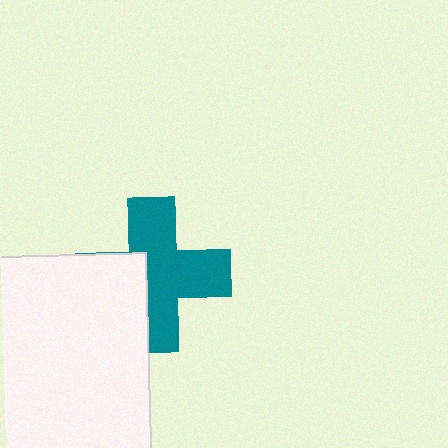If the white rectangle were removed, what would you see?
You would see the complete teal cross.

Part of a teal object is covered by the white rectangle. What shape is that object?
It is a cross.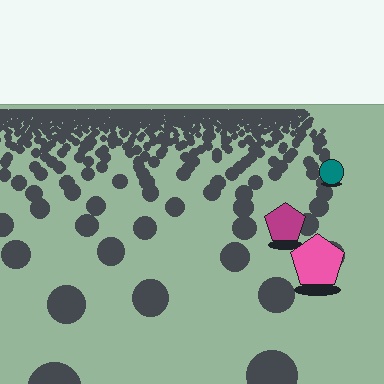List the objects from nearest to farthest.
From nearest to farthest: the pink pentagon, the magenta pentagon, the teal circle.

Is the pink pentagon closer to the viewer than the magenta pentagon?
Yes. The pink pentagon is closer — you can tell from the texture gradient: the ground texture is coarser near it.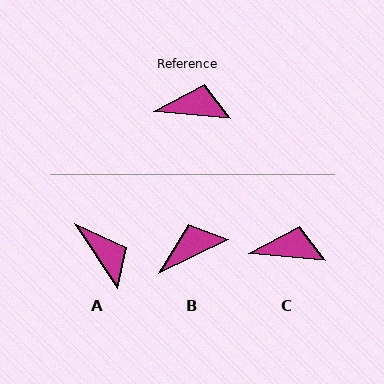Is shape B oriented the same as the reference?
No, it is off by about 32 degrees.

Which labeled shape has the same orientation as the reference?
C.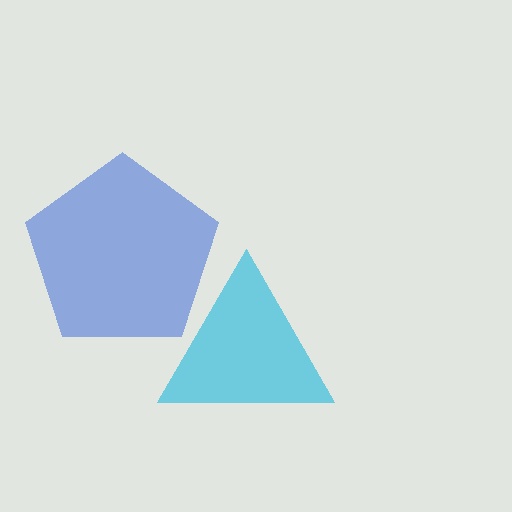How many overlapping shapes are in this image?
There are 2 overlapping shapes in the image.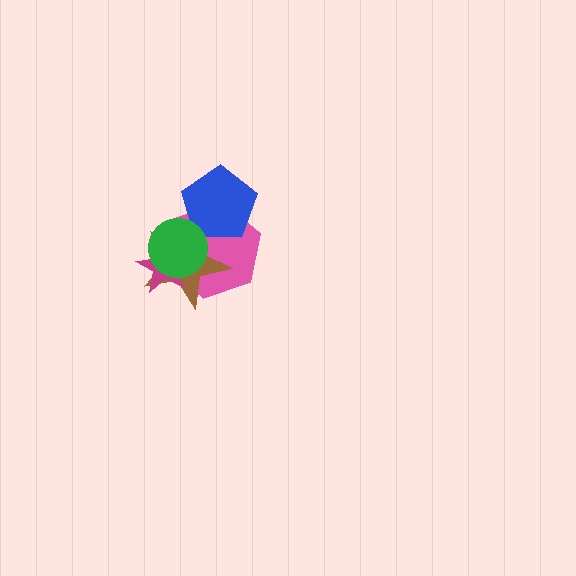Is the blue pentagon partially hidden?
Yes, it is partially covered by another shape.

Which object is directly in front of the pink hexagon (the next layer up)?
The brown star is directly in front of the pink hexagon.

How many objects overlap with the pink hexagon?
4 objects overlap with the pink hexagon.